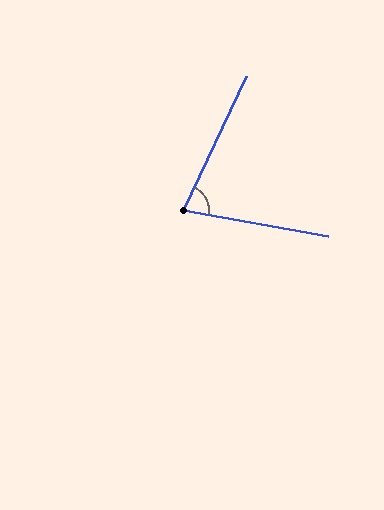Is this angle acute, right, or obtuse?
It is acute.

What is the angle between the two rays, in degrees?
Approximately 75 degrees.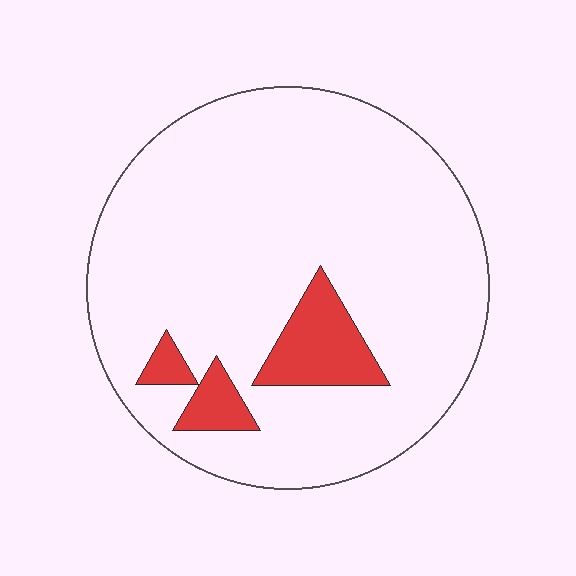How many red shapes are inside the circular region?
3.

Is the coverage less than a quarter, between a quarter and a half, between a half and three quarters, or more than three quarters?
Less than a quarter.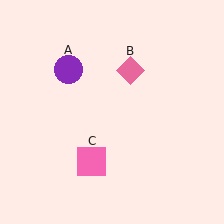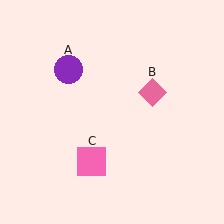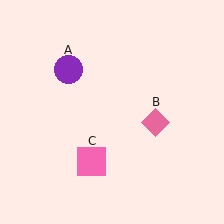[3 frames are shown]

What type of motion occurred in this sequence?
The pink diamond (object B) rotated clockwise around the center of the scene.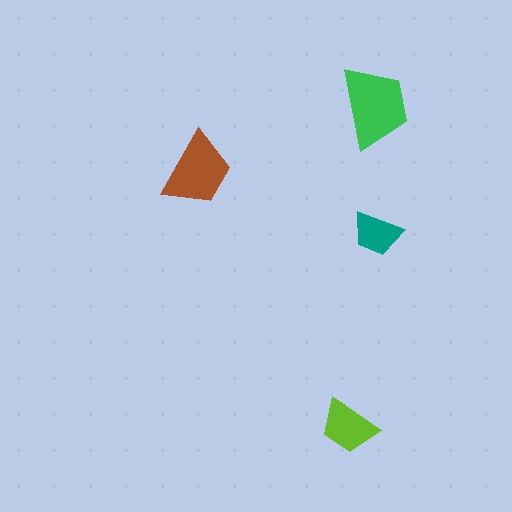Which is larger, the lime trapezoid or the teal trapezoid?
The lime one.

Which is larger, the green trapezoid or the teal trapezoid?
The green one.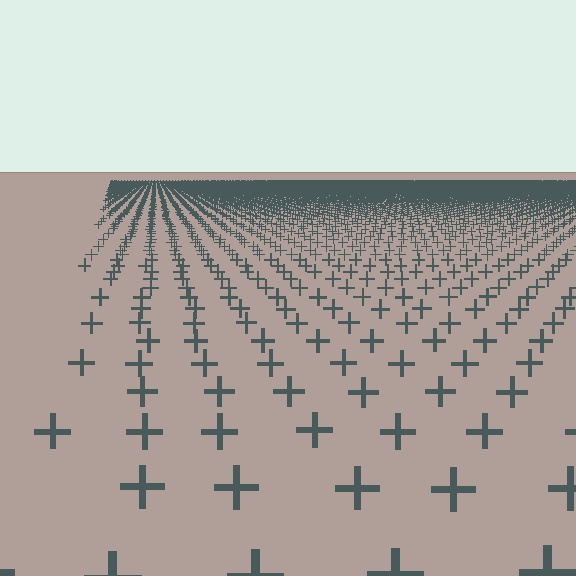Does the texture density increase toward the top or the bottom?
Density increases toward the top.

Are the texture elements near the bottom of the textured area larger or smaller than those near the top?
Larger. Near the bottom, elements are closer to the viewer and appear at a bigger on-screen size.